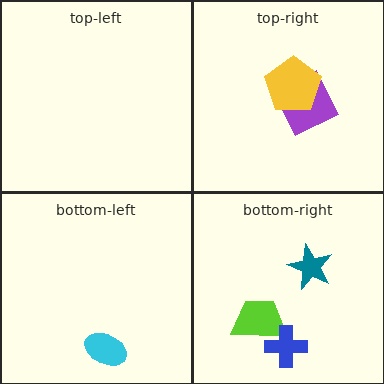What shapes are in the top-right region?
The purple square, the yellow pentagon.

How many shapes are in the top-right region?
2.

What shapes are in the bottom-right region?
The lime trapezoid, the blue cross, the teal star.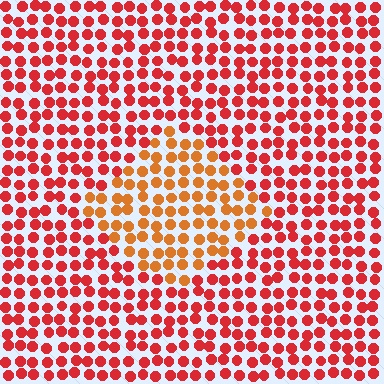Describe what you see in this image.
The image is filled with small red elements in a uniform arrangement. A diamond-shaped region is visible where the elements are tinted to a slightly different hue, forming a subtle color boundary.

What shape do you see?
I see a diamond.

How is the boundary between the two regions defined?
The boundary is defined purely by a slight shift in hue (about 31 degrees). Spacing, size, and orientation are identical on both sides.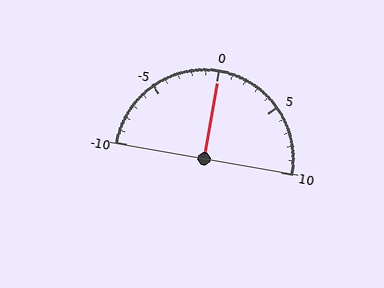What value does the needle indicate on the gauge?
The needle indicates approximately 0.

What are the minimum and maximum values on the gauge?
The gauge ranges from -10 to 10.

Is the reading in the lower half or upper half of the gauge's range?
The reading is in the upper half of the range (-10 to 10).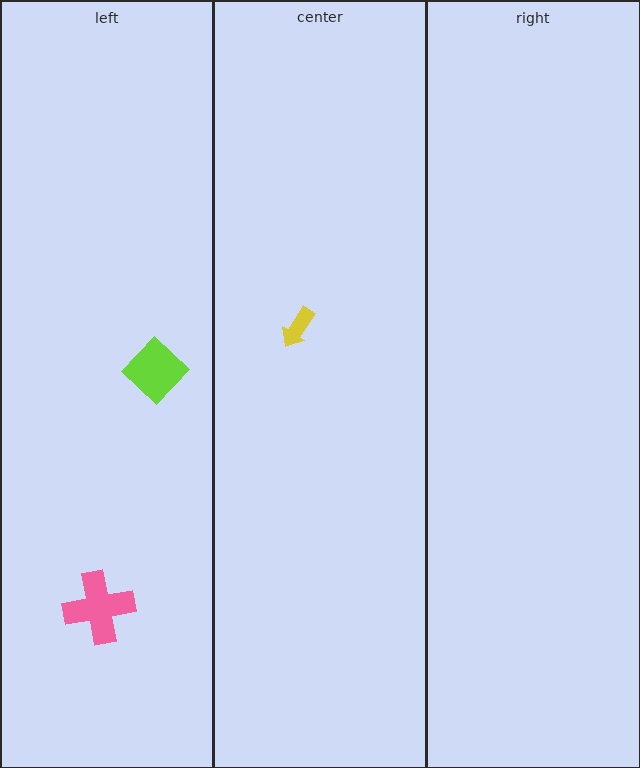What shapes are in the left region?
The pink cross, the lime diamond.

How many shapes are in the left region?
2.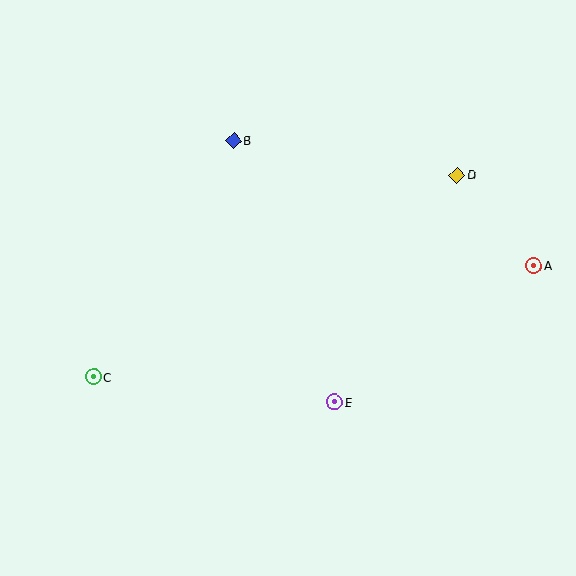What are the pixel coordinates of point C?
Point C is at (93, 377).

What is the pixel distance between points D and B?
The distance between D and B is 226 pixels.